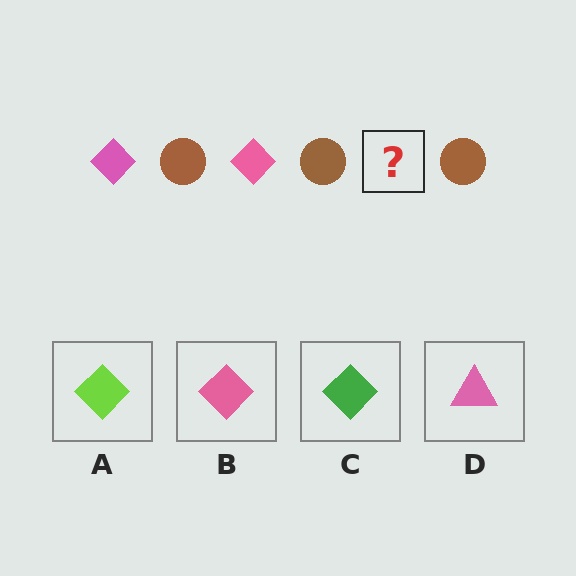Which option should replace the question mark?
Option B.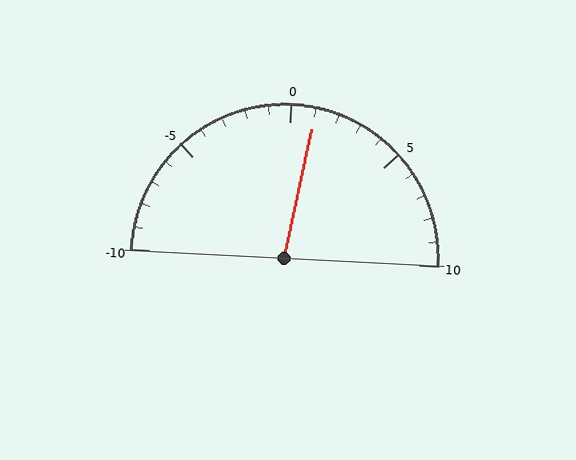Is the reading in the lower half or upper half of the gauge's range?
The reading is in the upper half of the range (-10 to 10).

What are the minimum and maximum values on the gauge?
The gauge ranges from -10 to 10.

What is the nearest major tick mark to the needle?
The nearest major tick mark is 0.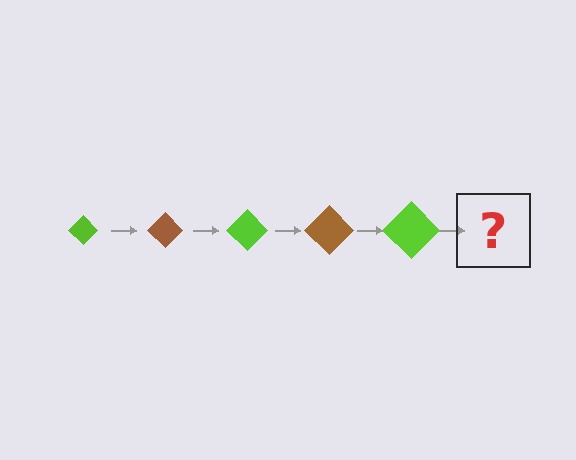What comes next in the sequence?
The next element should be a brown diamond, larger than the previous one.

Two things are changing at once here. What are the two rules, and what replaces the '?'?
The two rules are that the diamond grows larger each step and the color cycles through lime and brown. The '?' should be a brown diamond, larger than the previous one.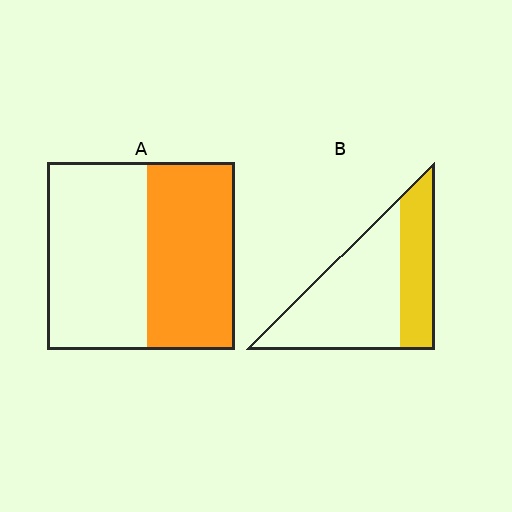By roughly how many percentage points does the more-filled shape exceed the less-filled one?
By roughly 15 percentage points (A over B).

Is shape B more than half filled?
No.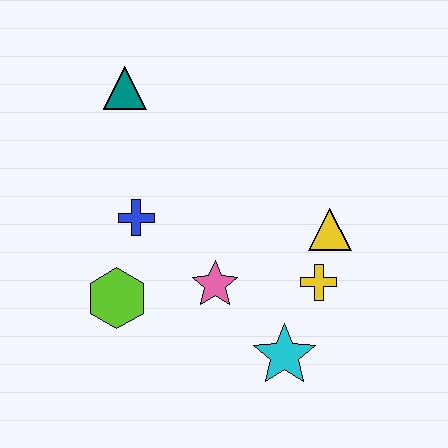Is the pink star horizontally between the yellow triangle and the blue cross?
Yes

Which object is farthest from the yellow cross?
The teal triangle is farthest from the yellow cross.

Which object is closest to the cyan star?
The yellow cross is closest to the cyan star.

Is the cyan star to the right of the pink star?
Yes